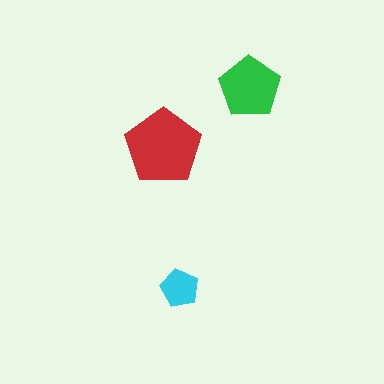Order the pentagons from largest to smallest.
the red one, the green one, the cyan one.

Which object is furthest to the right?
The green pentagon is rightmost.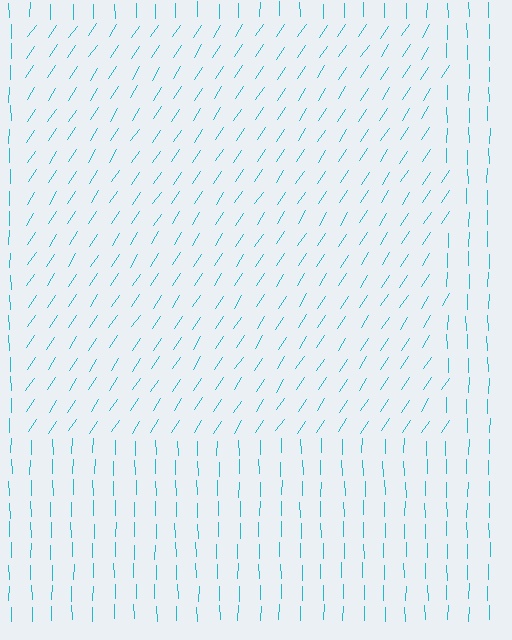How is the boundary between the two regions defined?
The boundary is defined purely by a change in line orientation (approximately 33 degrees difference). All lines are the same color and thickness.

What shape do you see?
I see a rectangle.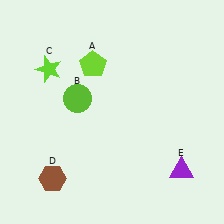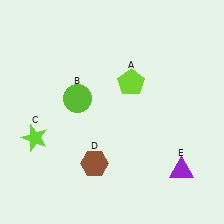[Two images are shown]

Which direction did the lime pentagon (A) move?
The lime pentagon (A) moved right.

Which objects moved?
The objects that moved are: the lime pentagon (A), the lime star (C), the brown hexagon (D).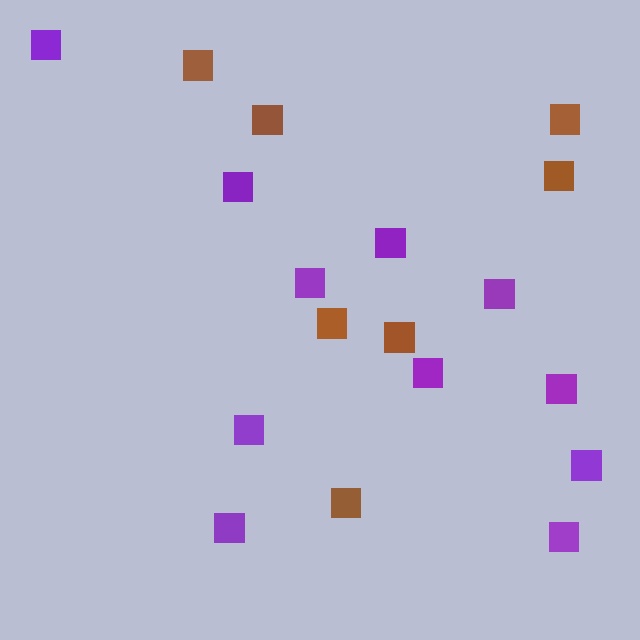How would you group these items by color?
There are 2 groups: one group of purple squares (11) and one group of brown squares (7).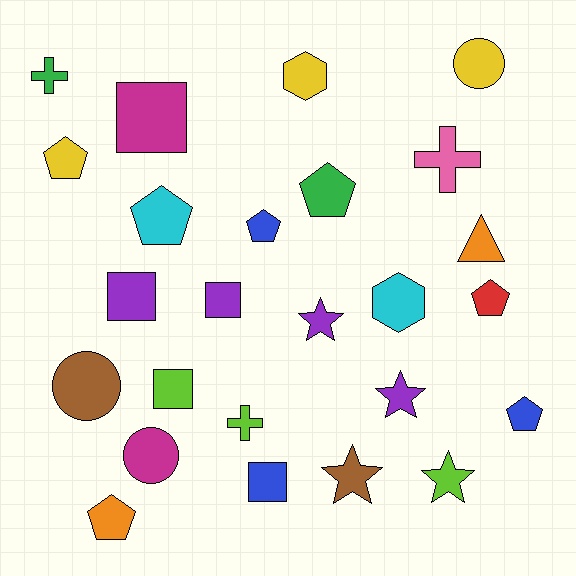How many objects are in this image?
There are 25 objects.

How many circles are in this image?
There are 3 circles.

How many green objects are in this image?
There are 2 green objects.